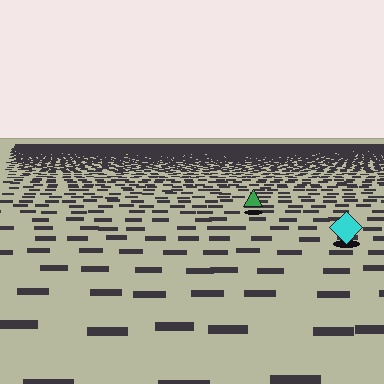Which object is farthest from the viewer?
The green triangle is farthest from the viewer. It appears smaller and the ground texture around it is denser.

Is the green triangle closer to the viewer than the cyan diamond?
No. The cyan diamond is closer — you can tell from the texture gradient: the ground texture is coarser near it.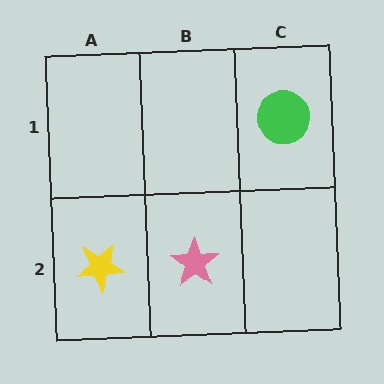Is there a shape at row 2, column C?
No, that cell is empty.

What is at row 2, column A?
A yellow star.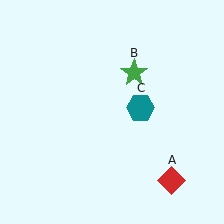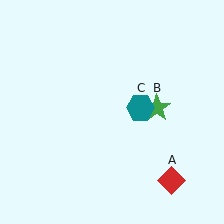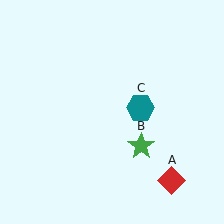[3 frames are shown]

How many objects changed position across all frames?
1 object changed position: green star (object B).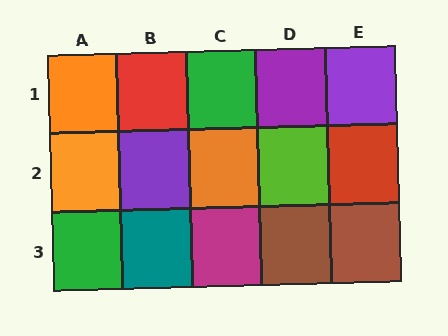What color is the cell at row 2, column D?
Lime.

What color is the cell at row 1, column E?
Purple.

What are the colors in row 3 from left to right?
Green, teal, magenta, brown, brown.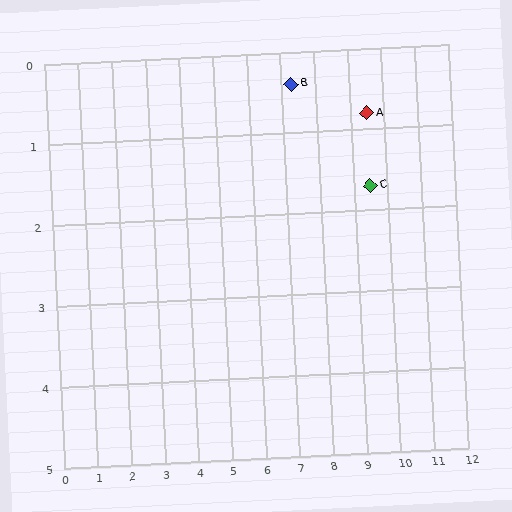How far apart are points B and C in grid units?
Points B and C are about 2.6 grid units apart.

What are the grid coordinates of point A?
Point A is at approximately (9.5, 0.8).